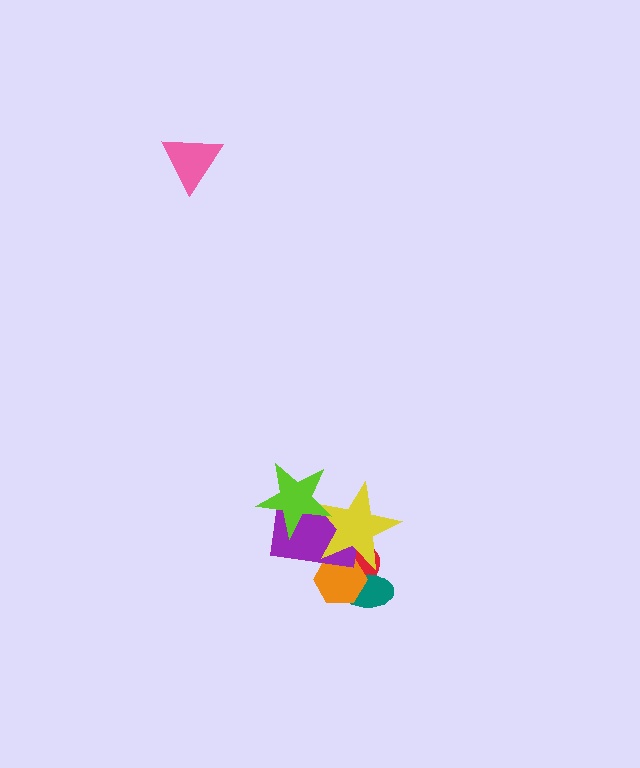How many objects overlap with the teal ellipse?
2 objects overlap with the teal ellipse.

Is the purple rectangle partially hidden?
Yes, it is partially covered by another shape.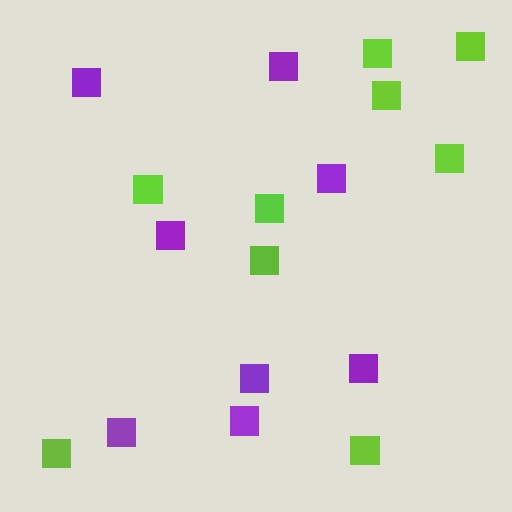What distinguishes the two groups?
There are 2 groups: one group of lime squares (9) and one group of purple squares (8).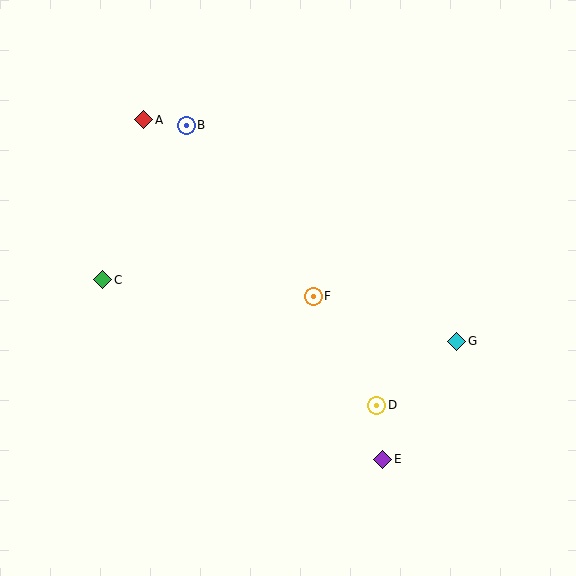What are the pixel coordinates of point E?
Point E is at (383, 459).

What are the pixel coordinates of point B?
Point B is at (186, 125).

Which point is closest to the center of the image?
Point F at (313, 296) is closest to the center.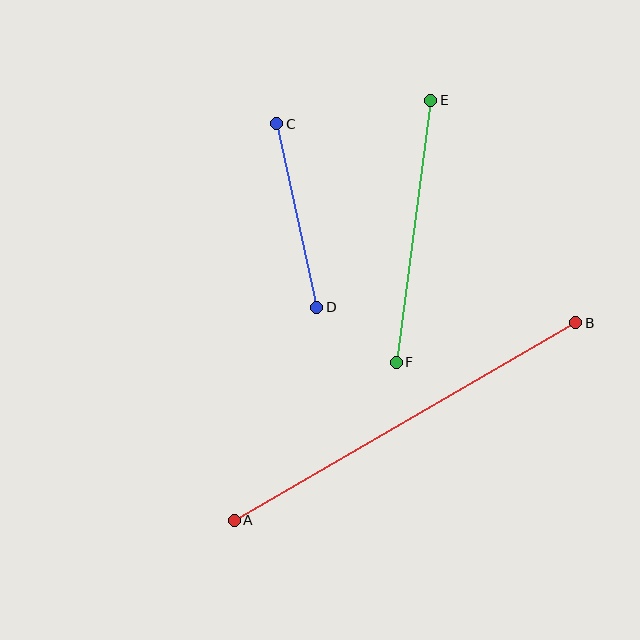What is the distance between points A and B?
The distance is approximately 394 pixels.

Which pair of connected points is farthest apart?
Points A and B are farthest apart.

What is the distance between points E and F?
The distance is approximately 264 pixels.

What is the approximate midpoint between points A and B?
The midpoint is at approximately (405, 422) pixels.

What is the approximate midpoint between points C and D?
The midpoint is at approximately (297, 215) pixels.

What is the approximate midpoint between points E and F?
The midpoint is at approximately (413, 231) pixels.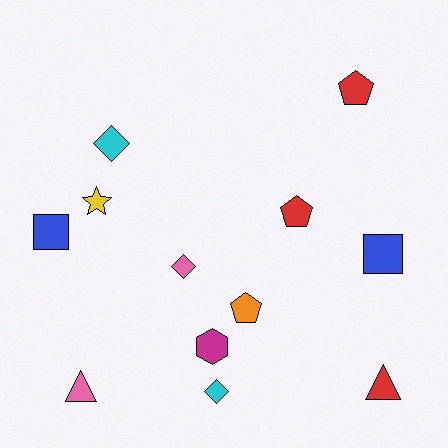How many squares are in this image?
There are 2 squares.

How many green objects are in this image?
There are no green objects.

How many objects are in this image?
There are 12 objects.